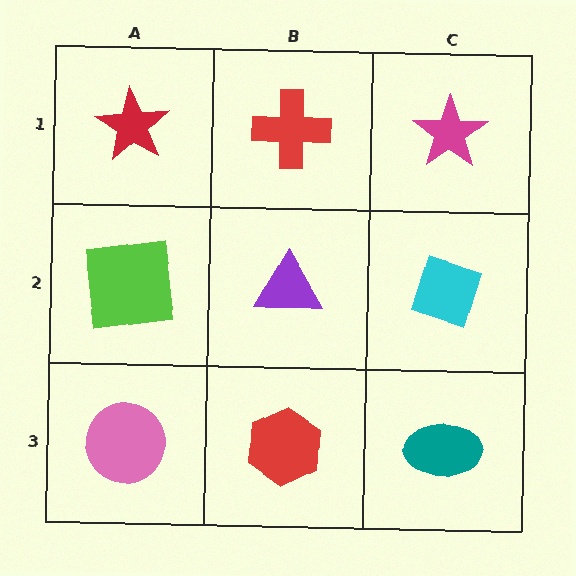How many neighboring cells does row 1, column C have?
2.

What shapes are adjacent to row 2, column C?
A magenta star (row 1, column C), a teal ellipse (row 3, column C), a purple triangle (row 2, column B).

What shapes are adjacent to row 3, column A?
A lime square (row 2, column A), a red hexagon (row 3, column B).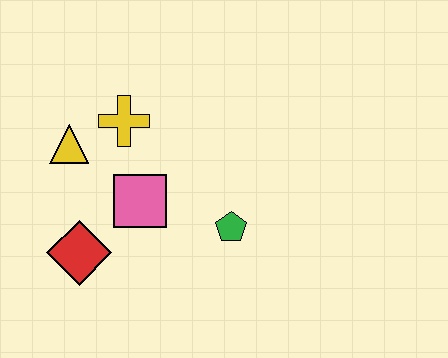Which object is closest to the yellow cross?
The yellow triangle is closest to the yellow cross.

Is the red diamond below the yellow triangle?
Yes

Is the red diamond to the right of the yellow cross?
No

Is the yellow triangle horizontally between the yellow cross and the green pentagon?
No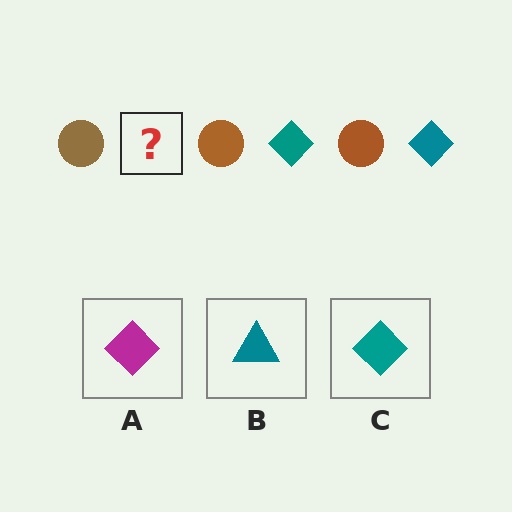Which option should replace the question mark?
Option C.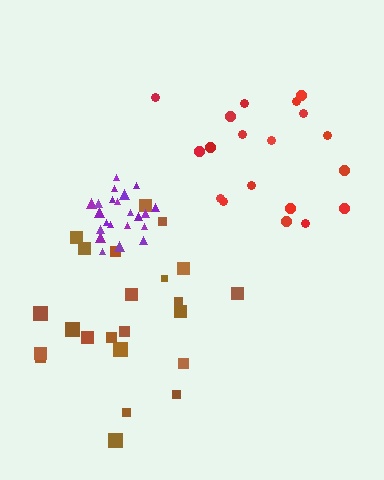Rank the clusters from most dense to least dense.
purple, brown, red.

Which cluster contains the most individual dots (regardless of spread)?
Brown (23).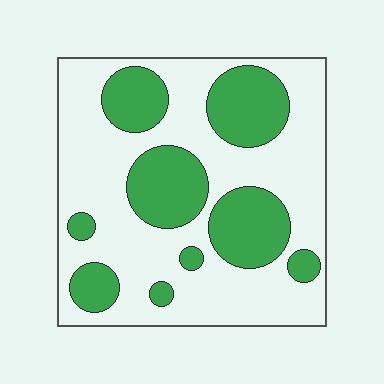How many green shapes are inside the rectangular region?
9.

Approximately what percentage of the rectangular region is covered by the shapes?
Approximately 35%.